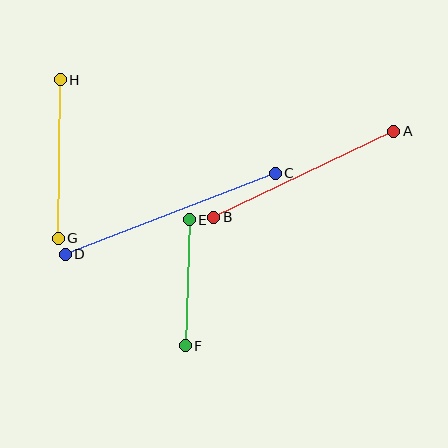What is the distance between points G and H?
The distance is approximately 158 pixels.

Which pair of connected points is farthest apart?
Points C and D are farthest apart.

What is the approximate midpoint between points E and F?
The midpoint is at approximately (187, 283) pixels.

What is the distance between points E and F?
The distance is approximately 126 pixels.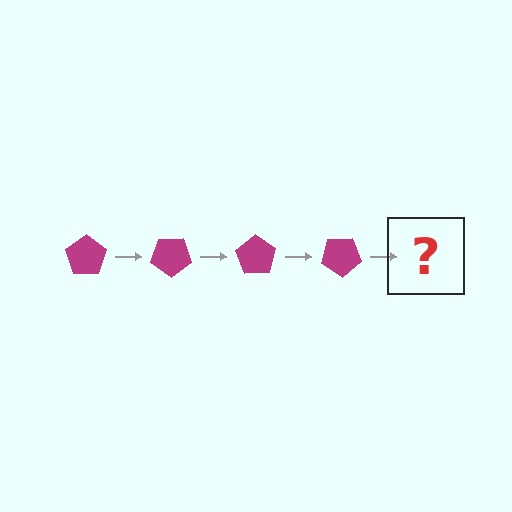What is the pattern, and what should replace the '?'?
The pattern is that the pentagon rotates 35 degrees each step. The '?' should be a magenta pentagon rotated 140 degrees.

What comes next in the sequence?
The next element should be a magenta pentagon rotated 140 degrees.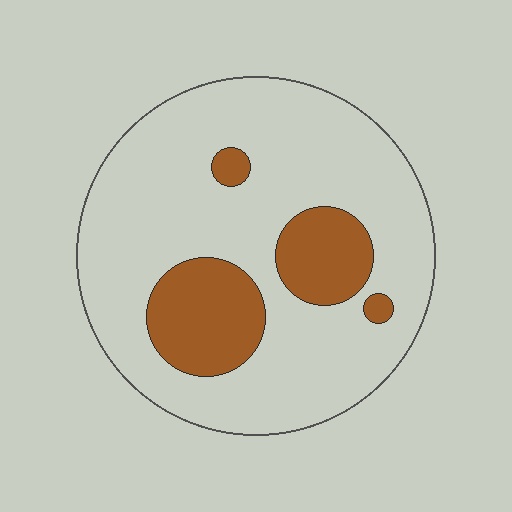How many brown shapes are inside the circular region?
4.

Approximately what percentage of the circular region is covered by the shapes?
Approximately 20%.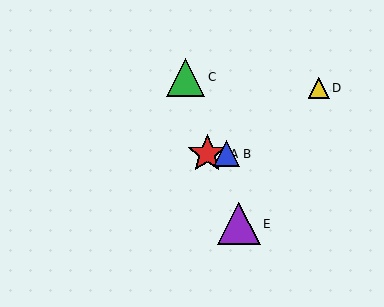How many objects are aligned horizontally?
2 objects (A, B) are aligned horizontally.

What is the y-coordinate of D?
Object D is at y≈88.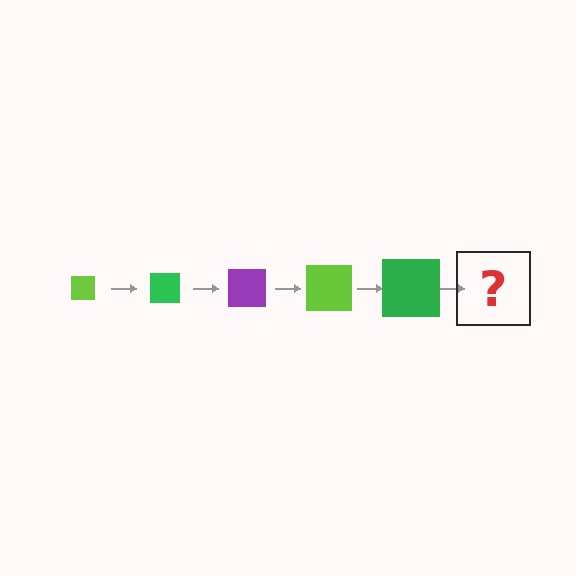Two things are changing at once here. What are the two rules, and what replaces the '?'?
The two rules are that the square grows larger each step and the color cycles through lime, green, and purple. The '?' should be a purple square, larger than the previous one.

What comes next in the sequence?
The next element should be a purple square, larger than the previous one.